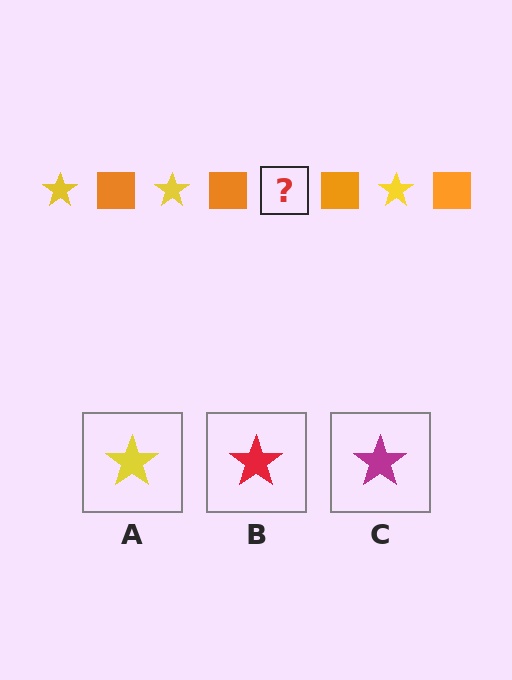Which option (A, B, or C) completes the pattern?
A.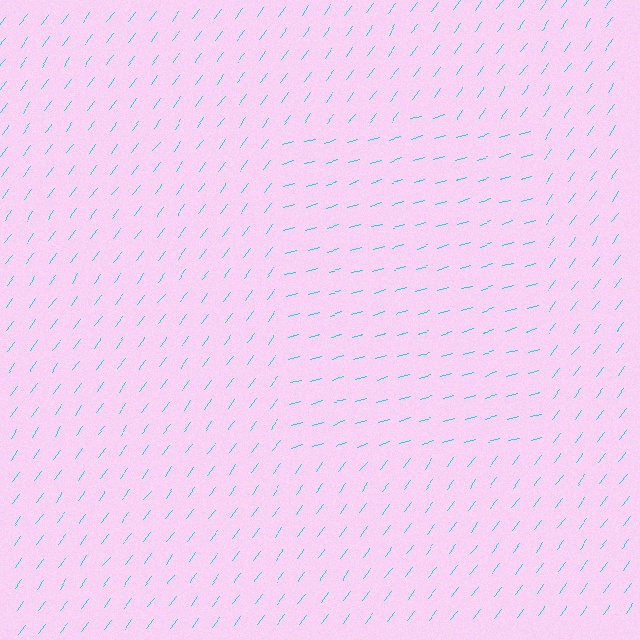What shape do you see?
I see a rectangle.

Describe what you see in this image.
The image is filled with small cyan line segments. A rectangle region in the image has lines oriented differently from the surrounding lines, creating a visible texture boundary.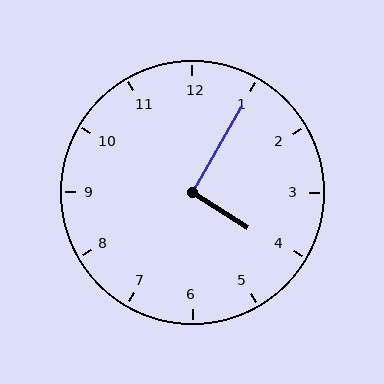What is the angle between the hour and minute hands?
Approximately 92 degrees.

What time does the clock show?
4:05.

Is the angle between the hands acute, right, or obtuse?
It is right.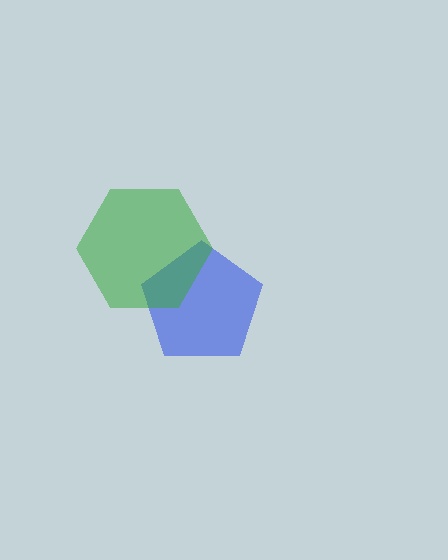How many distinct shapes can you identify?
There are 2 distinct shapes: a blue pentagon, a green hexagon.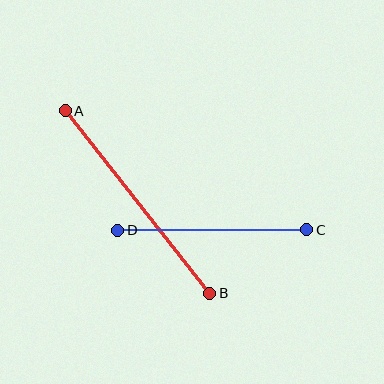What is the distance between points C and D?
The distance is approximately 189 pixels.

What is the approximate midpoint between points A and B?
The midpoint is at approximately (138, 202) pixels.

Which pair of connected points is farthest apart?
Points A and B are farthest apart.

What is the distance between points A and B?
The distance is approximately 233 pixels.